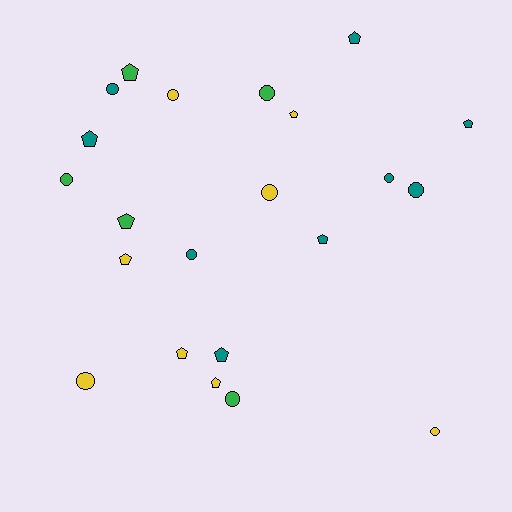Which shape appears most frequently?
Pentagon, with 11 objects.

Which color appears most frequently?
Teal, with 9 objects.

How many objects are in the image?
There are 22 objects.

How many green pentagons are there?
There are 2 green pentagons.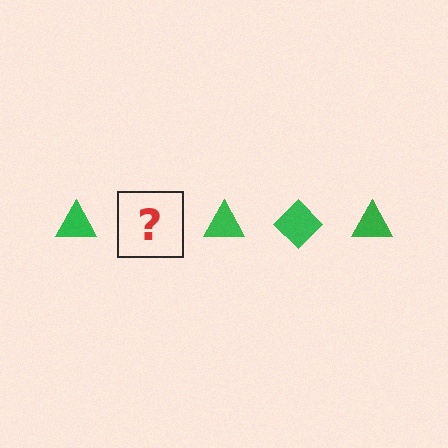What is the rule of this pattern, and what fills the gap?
The rule is that the pattern cycles through triangle, diamond shapes in green. The gap should be filled with a green diamond.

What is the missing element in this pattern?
The missing element is a green diamond.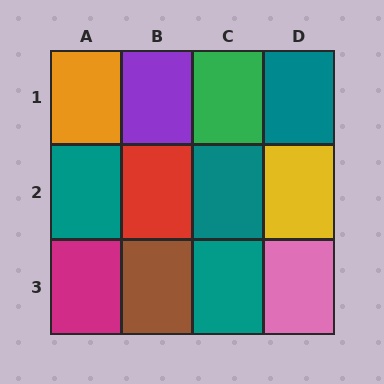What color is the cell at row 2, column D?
Yellow.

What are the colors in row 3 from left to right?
Magenta, brown, teal, pink.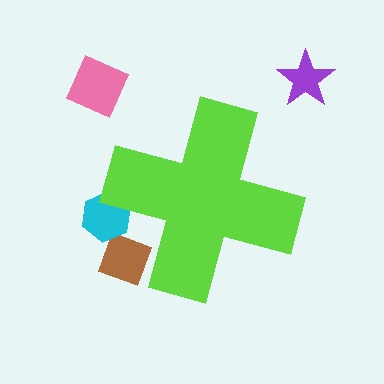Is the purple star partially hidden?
No, the purple star is fully visible.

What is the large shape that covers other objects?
A lime cross.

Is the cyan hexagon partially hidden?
Yes, the cyan hexagon is partially hidden behind the lime cross.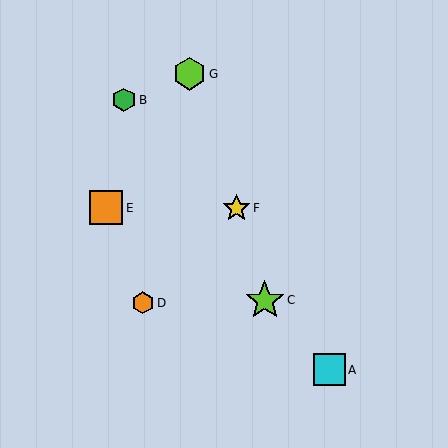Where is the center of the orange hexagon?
The center of the orange hexagon is at (143, 303).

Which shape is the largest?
The lime star (labeled C) is the largest.